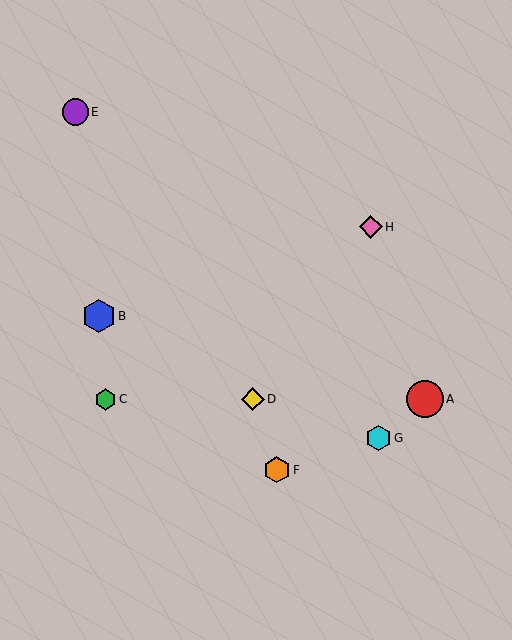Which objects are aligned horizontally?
Objects A, C, D are aligned horizontally.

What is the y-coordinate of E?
Object E is at y≈112.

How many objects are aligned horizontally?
3 objects (A, C, D) are aligned horizontally.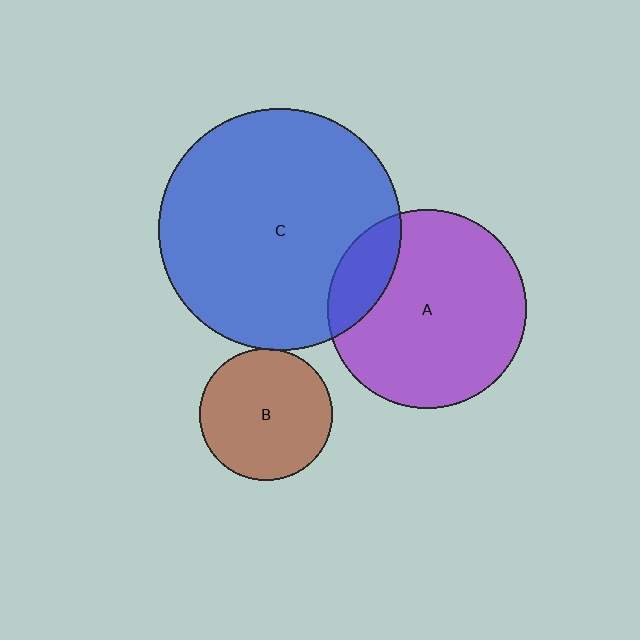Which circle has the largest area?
Circle C (blue).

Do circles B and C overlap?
Yes.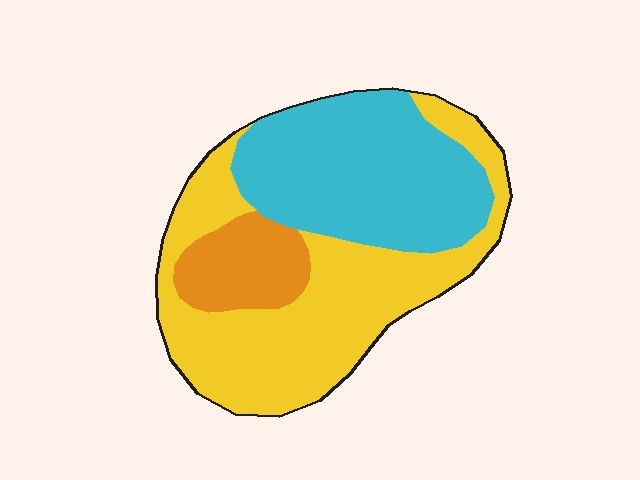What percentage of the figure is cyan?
Cyan covers 38% of the figure.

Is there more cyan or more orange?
Cyan.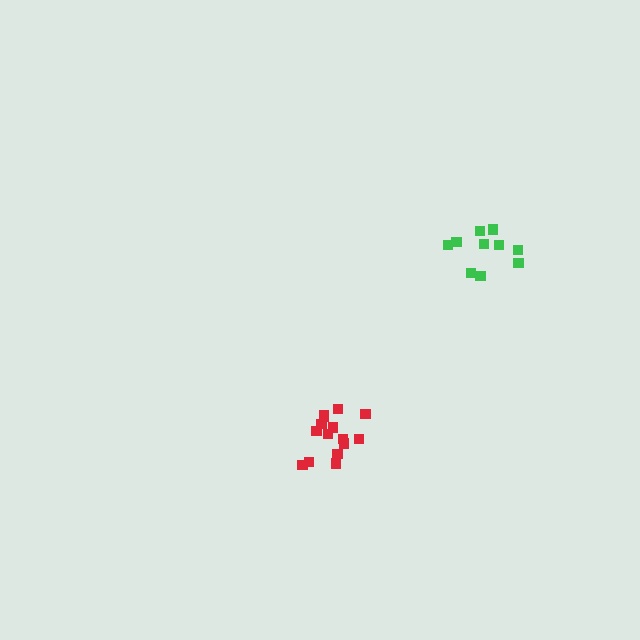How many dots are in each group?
Group 1: 15 dots, Group 2: 10 dots (25 total).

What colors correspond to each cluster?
The clusters are colored: red, green.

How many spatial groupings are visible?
There are 2 spatial groupings.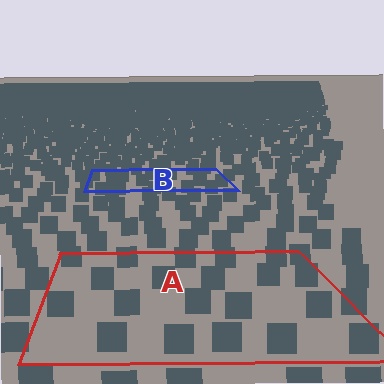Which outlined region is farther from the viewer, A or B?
Region B is farther from the viewer — the texture elements inside it appear smaller and more densely packed.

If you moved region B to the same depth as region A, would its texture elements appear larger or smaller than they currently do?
They would appear larger. At a closer depth, the same texture elements are projected at a bigger on-screen size.